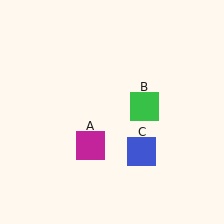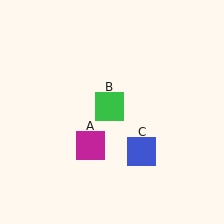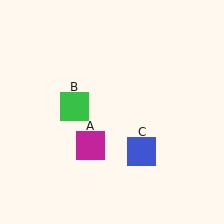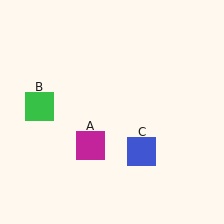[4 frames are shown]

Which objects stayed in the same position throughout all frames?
Magenta square (object A) and blue square (object C) remained stationary.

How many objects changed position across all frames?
1 object changed position: green square (object B).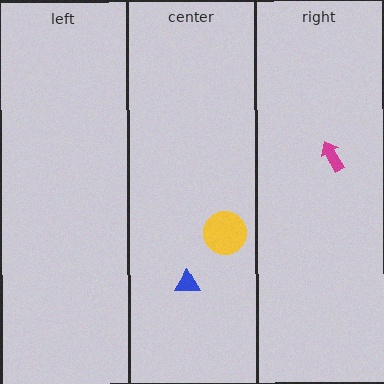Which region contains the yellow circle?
The center region.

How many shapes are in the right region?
1.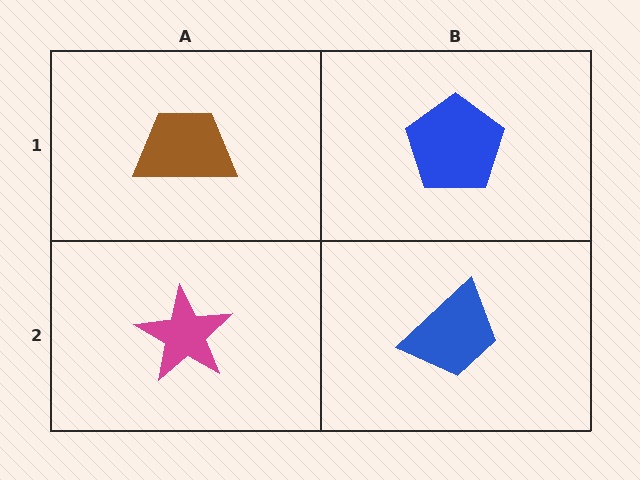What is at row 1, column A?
A brown trapezoid.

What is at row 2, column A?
A magenta star.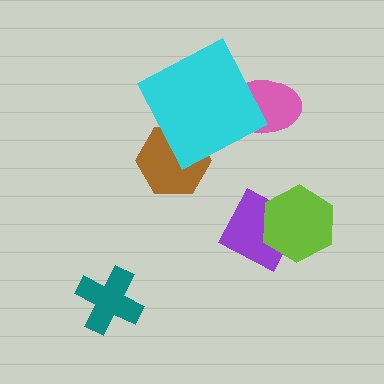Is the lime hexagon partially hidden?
No, no other shape covers it.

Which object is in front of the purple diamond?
The lime hexagon is in front of the purple diamond.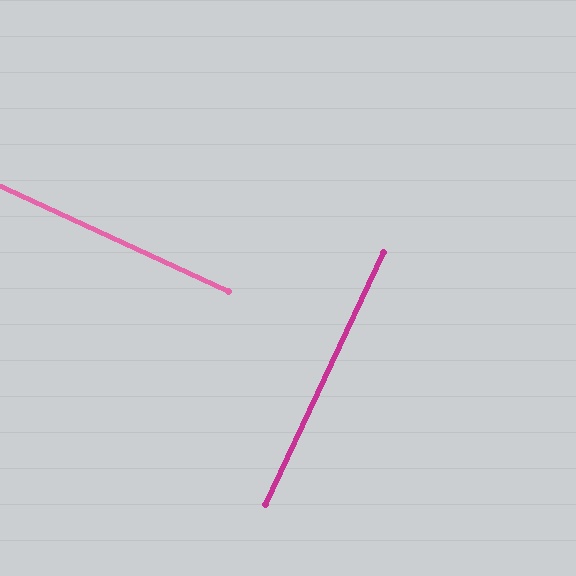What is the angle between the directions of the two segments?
Approximately 90 degrees.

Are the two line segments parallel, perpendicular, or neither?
Perpendicular — they meet at approximately 90°.